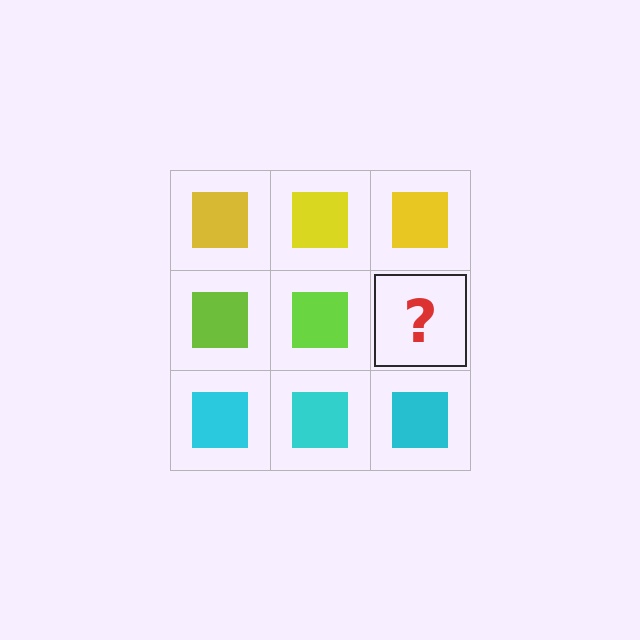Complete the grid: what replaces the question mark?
The question mark should be replaced with a lime square.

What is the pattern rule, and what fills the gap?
The rule is that each row has a consistent color. The gap should be filled with a lime square.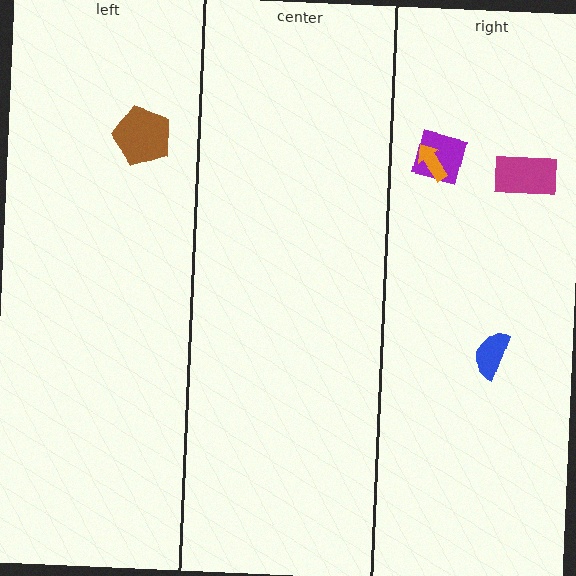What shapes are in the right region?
The purple square, the blue semicircle, the magenta rectangle, the orange arrow.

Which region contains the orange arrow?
The right region.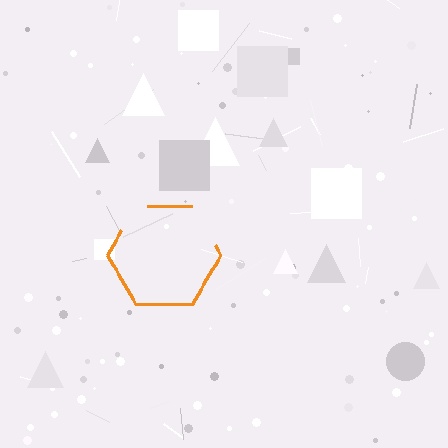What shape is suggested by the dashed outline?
The dashed outline suggests a hexagon.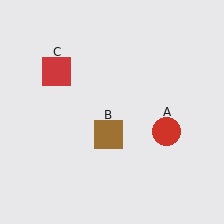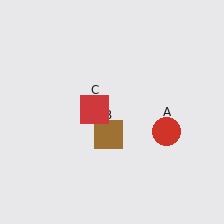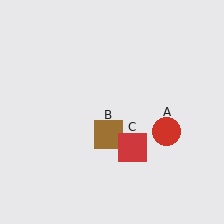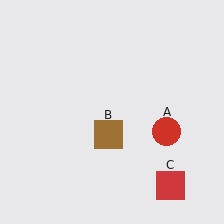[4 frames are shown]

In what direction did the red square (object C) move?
The red square (object C) moved down and to the right.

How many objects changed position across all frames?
1 object changed position: red square (object C).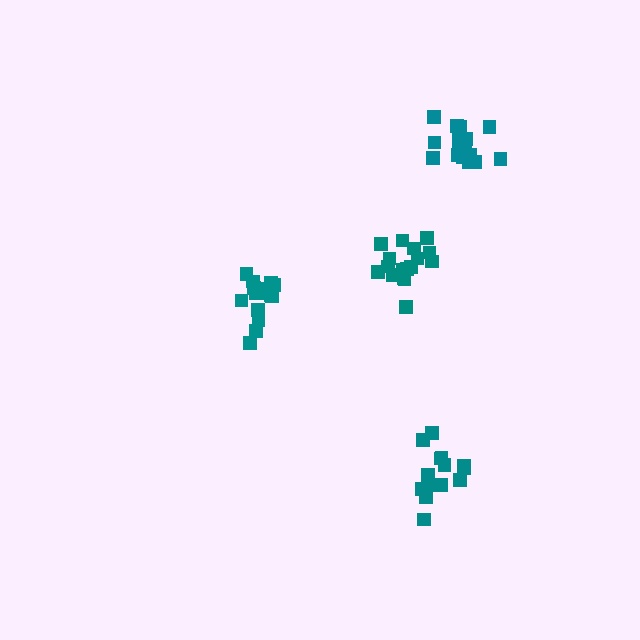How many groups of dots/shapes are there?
There are 4 groups.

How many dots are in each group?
Group 1: 18 dots, Group 2: 18 dots, Group 3: 17 dots, Group 4: 14 dots (67 total).